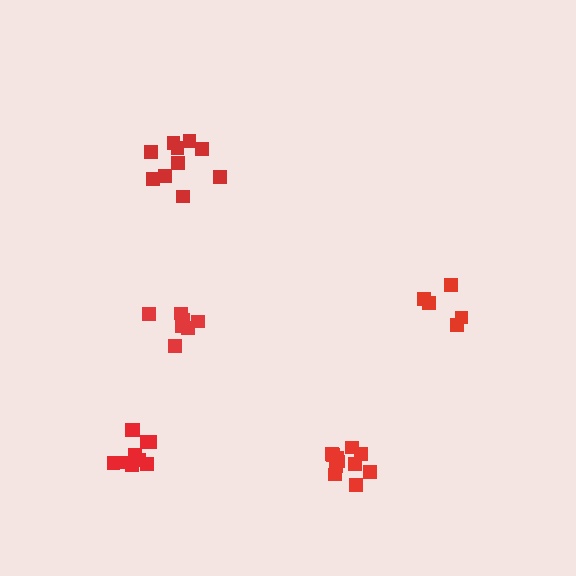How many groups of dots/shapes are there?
There are 5 groups.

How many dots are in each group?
Group 1: 11 dots, Group 2: 7 dots, Group 3: 10 dots, Group 4: 5 dots, Group 5: 10 dots (43 total).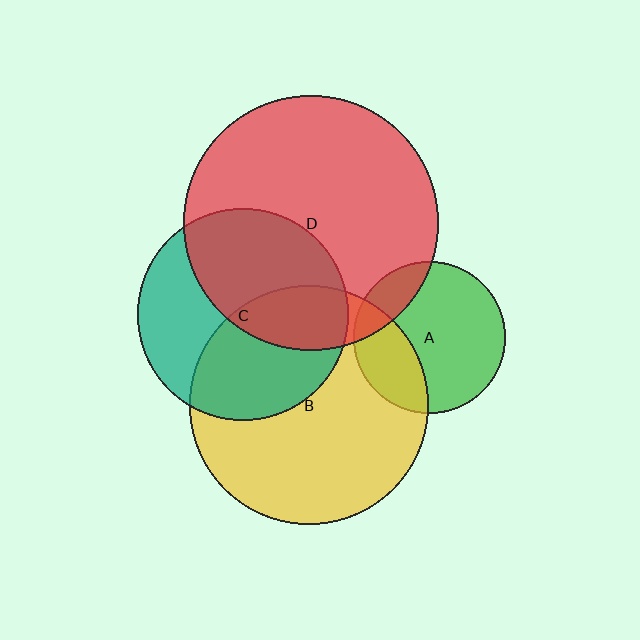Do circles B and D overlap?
Yes.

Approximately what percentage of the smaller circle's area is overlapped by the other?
Approximately 15%.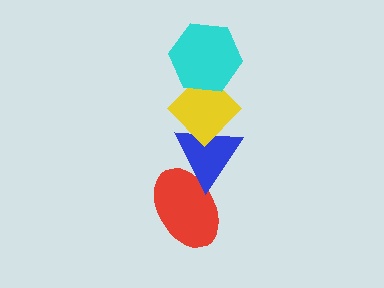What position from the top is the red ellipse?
The red ellipse is 4th from the top.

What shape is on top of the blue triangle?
The yellow diamond is on top of the blue triangle.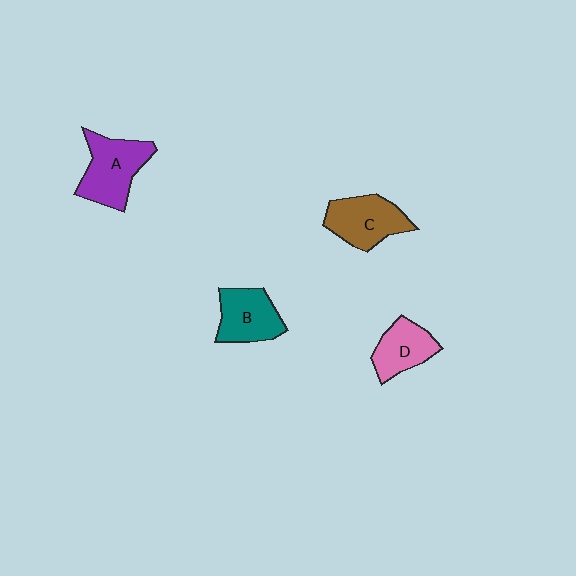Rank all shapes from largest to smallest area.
From largest to smallest: A (purple), C (brown), B (teal), D (pink).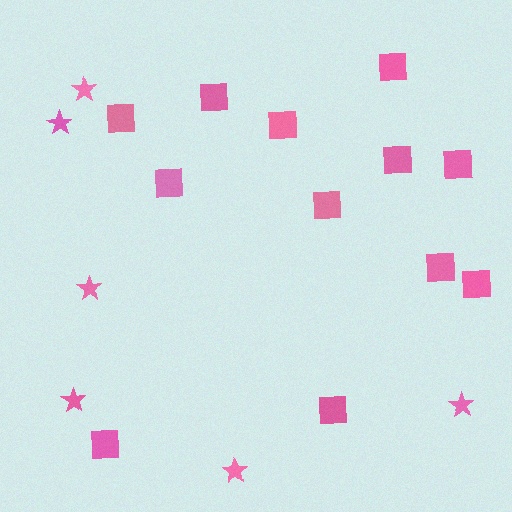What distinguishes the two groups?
There are 2 groups: one group of squares (12) and one group of stars (6).